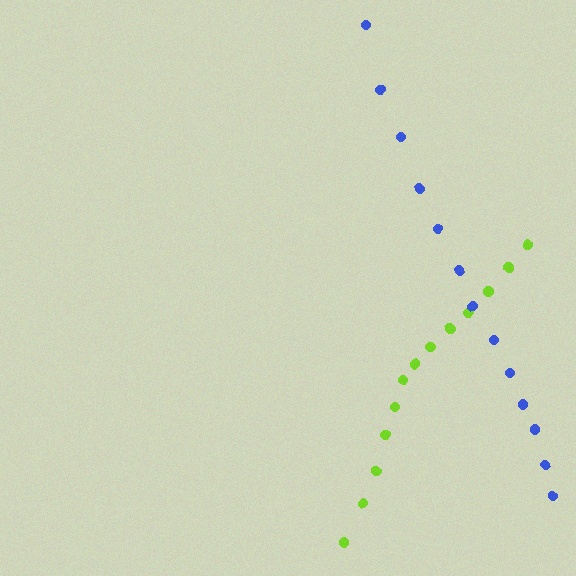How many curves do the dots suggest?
There are 2 distinct paths.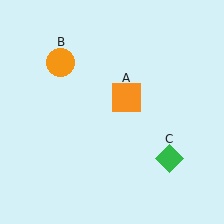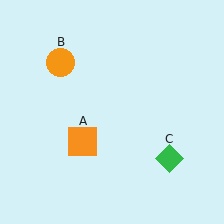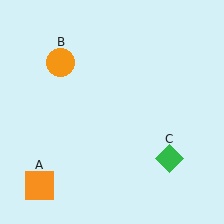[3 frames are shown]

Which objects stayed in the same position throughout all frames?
Orange circle (object B) and green diamond (object C) remained stationary.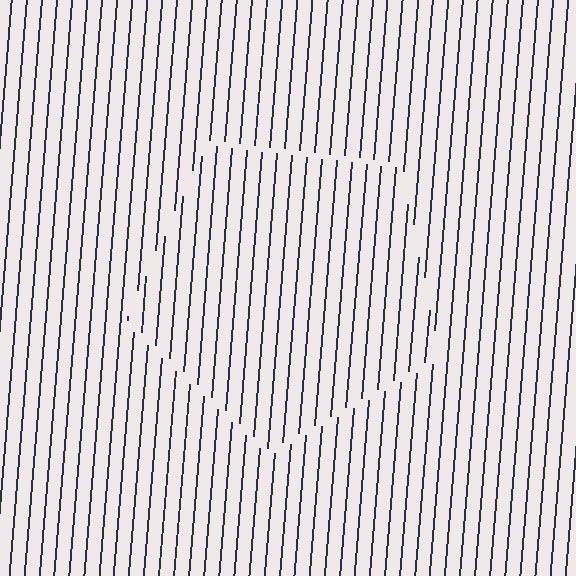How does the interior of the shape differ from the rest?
The interior of the shape contains the same grating, shifted by half a period — the contour is defined by the phase discontinuity where line-ends from the inner and outer gratings abut.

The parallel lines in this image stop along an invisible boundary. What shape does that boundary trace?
An illusory pentagon. The interior of the shape contains the same grating, shifted by half a period — the contour is defined by the phase discontinuity where line-ends from the inner and outer gratings abut.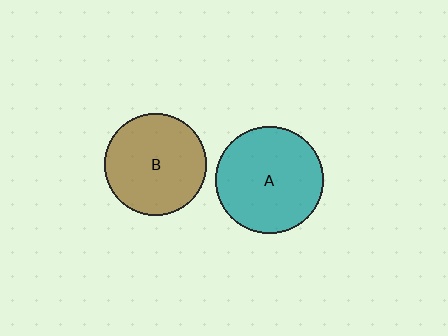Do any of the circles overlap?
No, none of the circles overlap.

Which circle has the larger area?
Circle A (teal).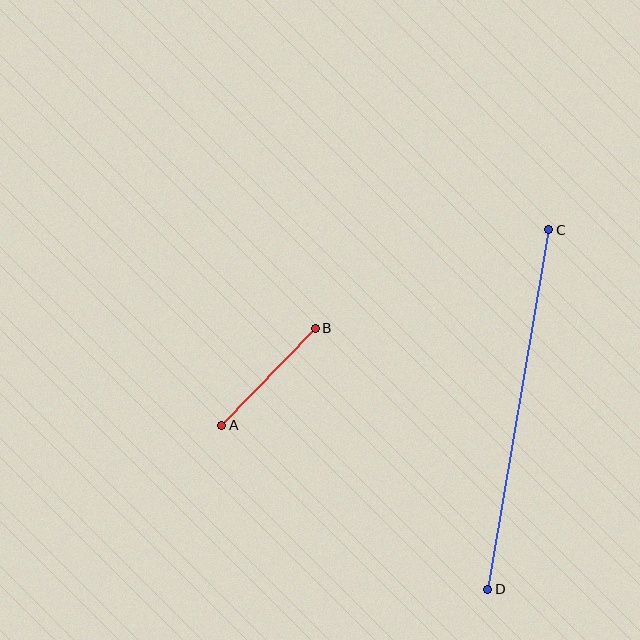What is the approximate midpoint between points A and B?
The midpoint is at approximately (268, 377) pixels.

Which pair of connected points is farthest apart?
Points C and D are farthest apart.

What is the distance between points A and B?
The distance is approximately 135 pixels.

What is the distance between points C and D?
The distance is approximately 365 pixels.